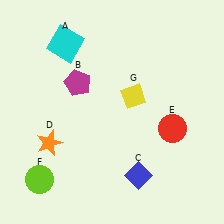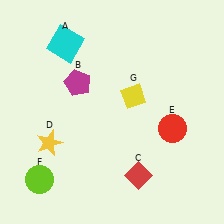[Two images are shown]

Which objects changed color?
C changed from blue to red. D changed from orange to yellow.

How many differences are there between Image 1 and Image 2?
There are 2 differences between the two images.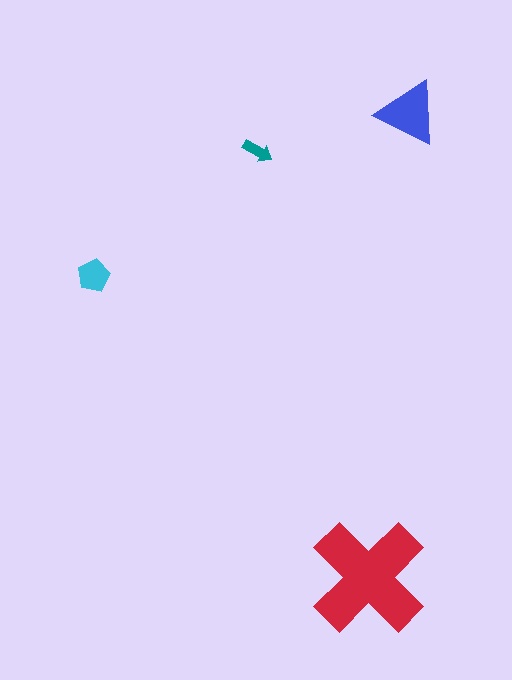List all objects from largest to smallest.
The red cross, the blue triangle, the cyan pentagon, the teal arrow.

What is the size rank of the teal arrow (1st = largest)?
4th.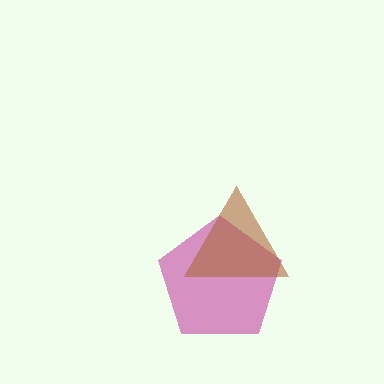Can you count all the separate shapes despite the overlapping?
Yes, there are 2 separate shapes.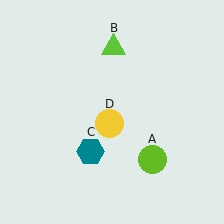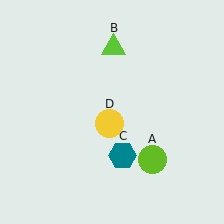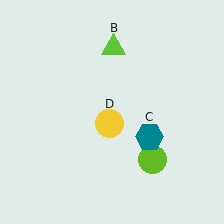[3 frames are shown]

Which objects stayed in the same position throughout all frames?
Lime circle (object A) and lime triangle (object B) and yellow circle (object D) remained stationary.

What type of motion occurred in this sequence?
The teal hexagon (object C) rotated counterclockwise around the center of the scene.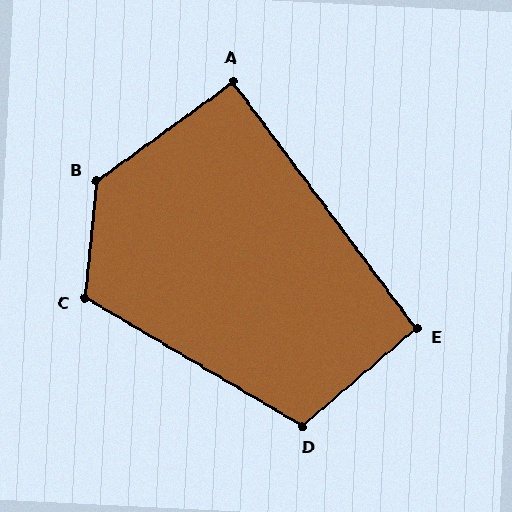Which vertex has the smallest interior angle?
A, at approximately 90 degrees.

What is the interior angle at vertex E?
Approximately 94 degrees (approximately right).